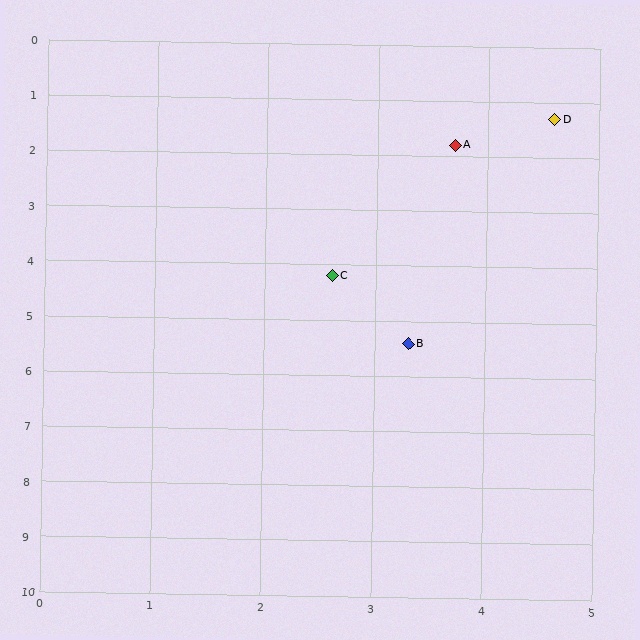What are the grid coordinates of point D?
Point D is at approximately (4.6, 1.3).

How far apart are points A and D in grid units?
Points A and D are about 1.0 grid units apart.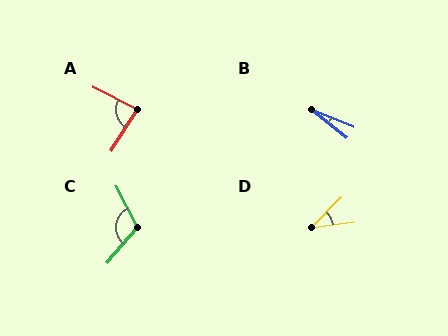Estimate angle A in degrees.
Approximately 84 degrees.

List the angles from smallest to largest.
B (16°), D (37°), A (84°), C (112°).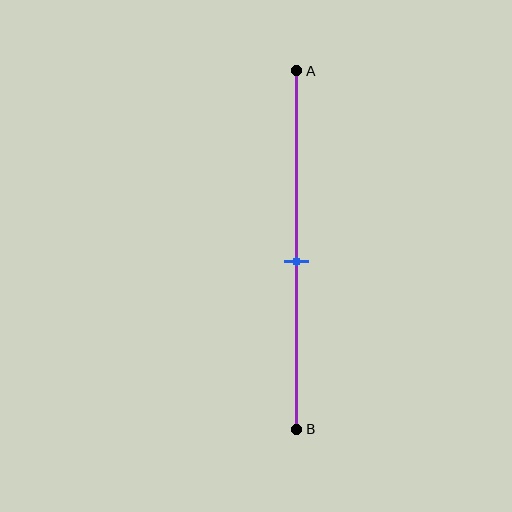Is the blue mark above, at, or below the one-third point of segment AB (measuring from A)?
The blue mark is below the one-third point of segment AB.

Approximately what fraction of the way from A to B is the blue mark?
The blue mark is approximately 55% of the way from A to B.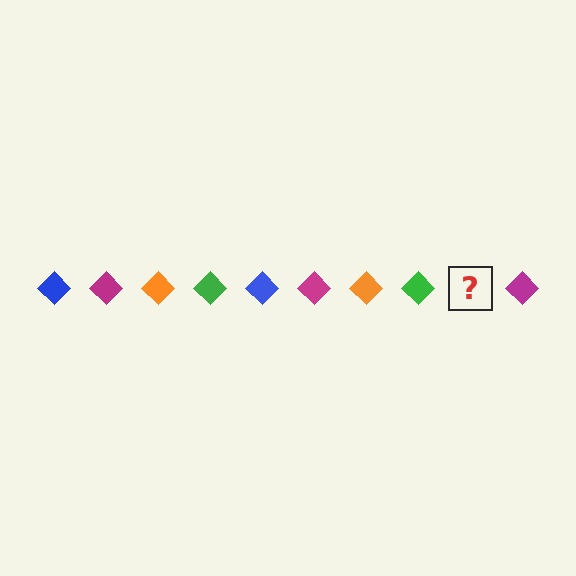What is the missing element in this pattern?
The missing element is a blue diamond.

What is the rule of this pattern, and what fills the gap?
The rule is that the pattern cycles through blue, magenta, orange, green diamonds. The gap should be filled with a blue diamond.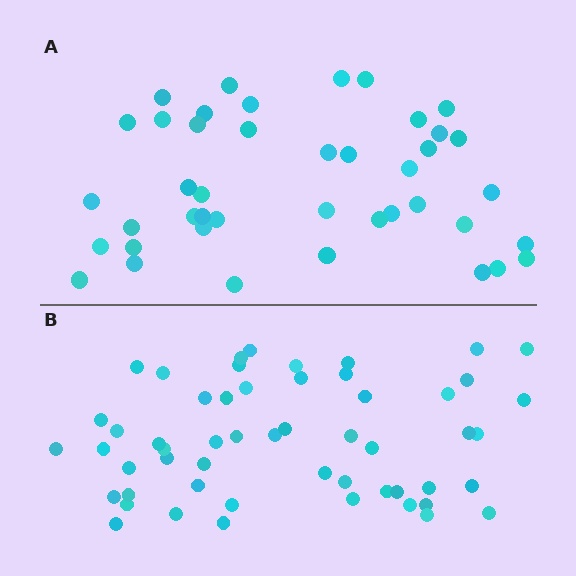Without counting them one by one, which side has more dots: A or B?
Region B (the bottom region) has more dots.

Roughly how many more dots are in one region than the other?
Region B has roughly 12 or so more dots than region A.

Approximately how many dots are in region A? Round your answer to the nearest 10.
About 40 dots. (The exact count is 42, which rounds to 40.)